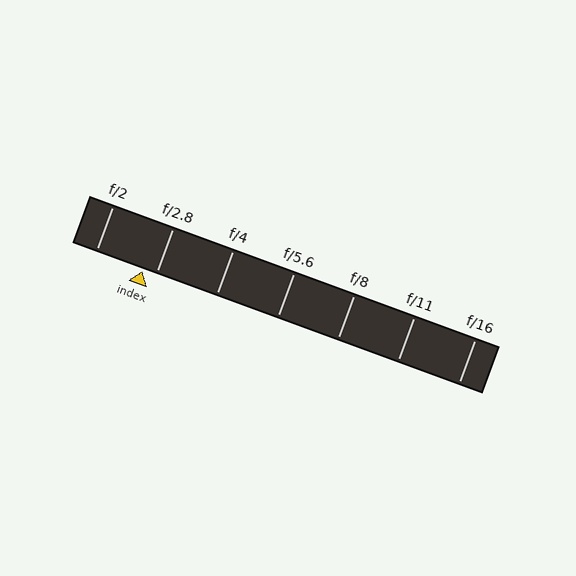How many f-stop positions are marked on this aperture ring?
There are 7 f-stop positions marked.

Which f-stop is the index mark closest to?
The index mark is closest to f/2.8.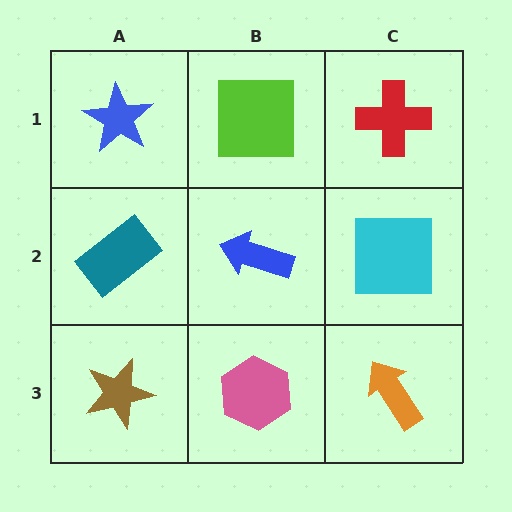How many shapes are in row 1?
3 shapes.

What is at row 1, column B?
A lime square.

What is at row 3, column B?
A pink hexagon.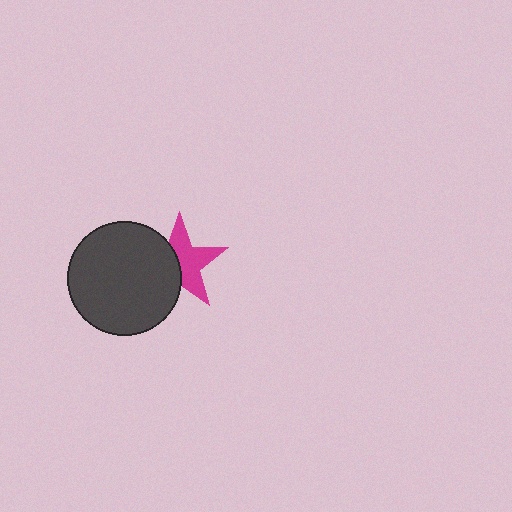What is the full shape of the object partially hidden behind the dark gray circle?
The partially hidden object is a magenta star.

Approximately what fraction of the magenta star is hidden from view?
Roughly 43% of the magenta star is hidden behind the dark gray circle.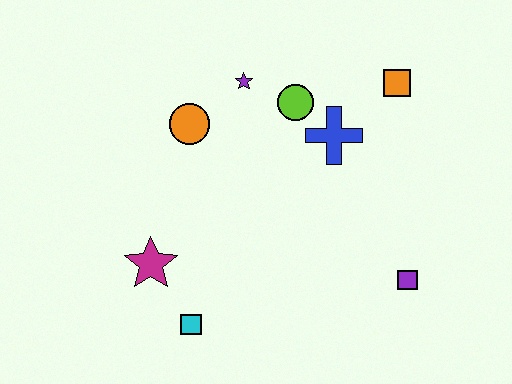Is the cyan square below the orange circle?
Yes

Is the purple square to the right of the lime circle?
Yes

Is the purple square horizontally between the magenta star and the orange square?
No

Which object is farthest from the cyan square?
The orange square is farthest from the cyan square.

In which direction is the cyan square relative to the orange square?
The cyan square is below the orange square.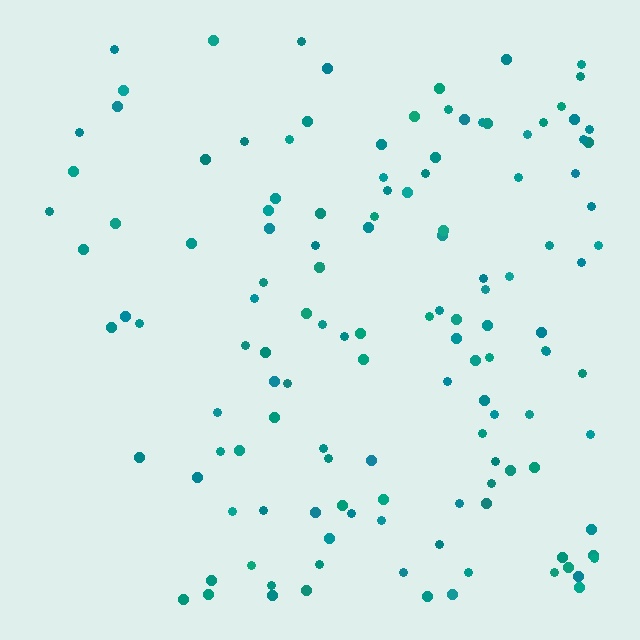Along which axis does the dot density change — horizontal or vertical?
Horizontal.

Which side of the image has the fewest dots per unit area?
The left.